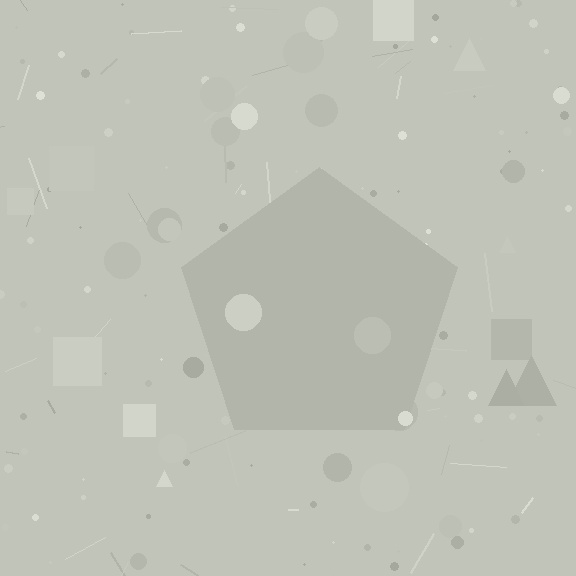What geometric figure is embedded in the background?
A pentagon is embedded in the background.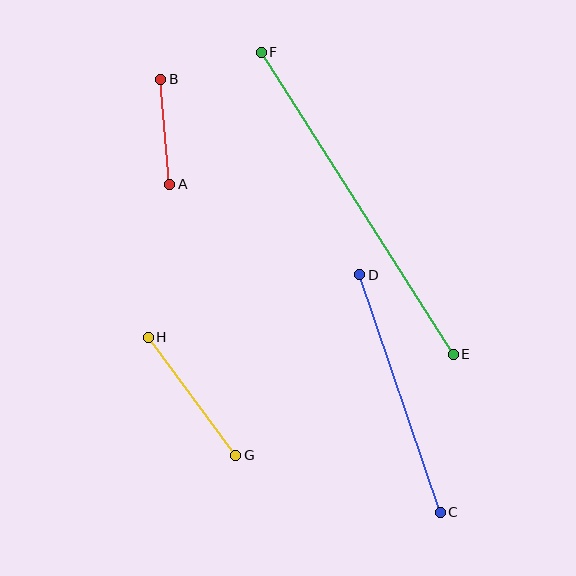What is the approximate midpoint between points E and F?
The midpoint is at approximately (357, 203) pixels.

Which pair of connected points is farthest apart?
Points E and F are farthest apart.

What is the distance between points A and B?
The distance is approximately 105 pixels.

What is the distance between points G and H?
The distance is approximately 147 pixels.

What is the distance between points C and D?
The distance is approximately 251 pixels.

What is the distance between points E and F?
The distance is approximately 358 pixels.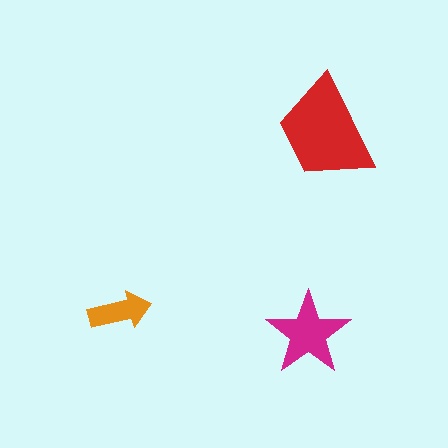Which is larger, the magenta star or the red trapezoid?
The red trapezoid.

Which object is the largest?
The red trapezoid.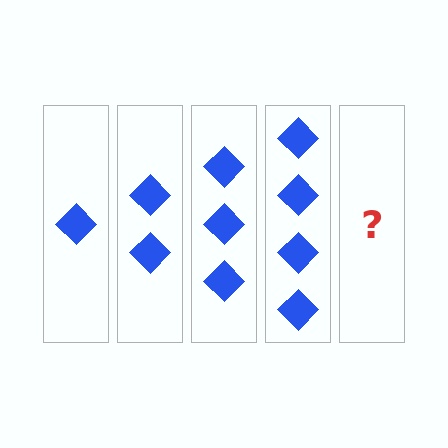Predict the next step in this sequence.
The next step is 5 diamonds.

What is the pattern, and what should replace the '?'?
The pattern is that each step adds one more diamond. The '?' should be 5 diamonds.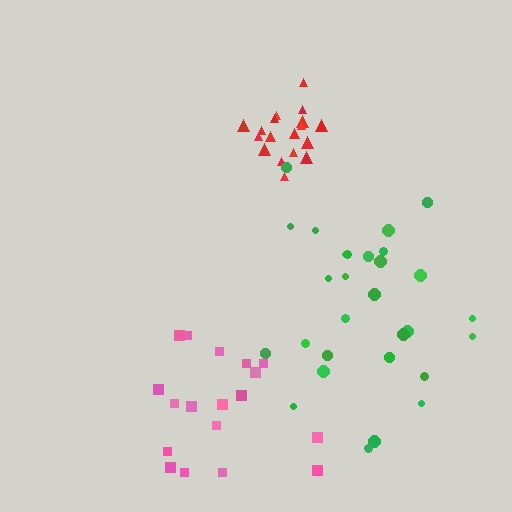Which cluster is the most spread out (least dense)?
Green.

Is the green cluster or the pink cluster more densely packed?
Pink.